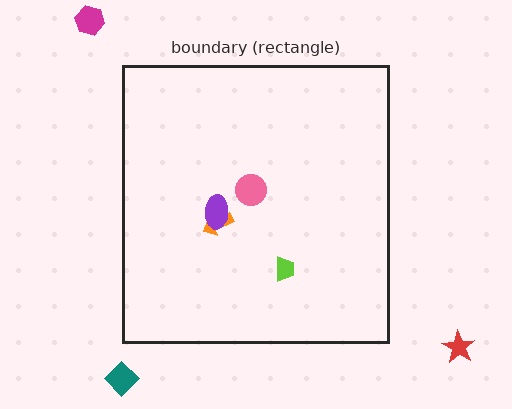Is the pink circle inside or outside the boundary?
Inside.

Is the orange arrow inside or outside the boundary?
Inside.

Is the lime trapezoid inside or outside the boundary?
Inside.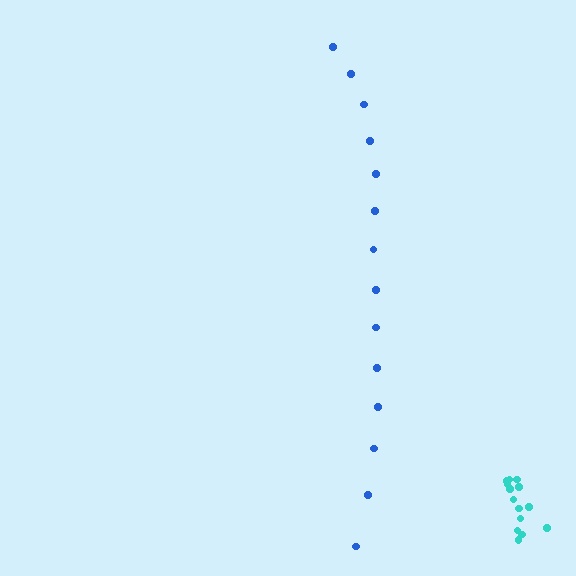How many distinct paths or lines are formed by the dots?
There are 2 distinct paths.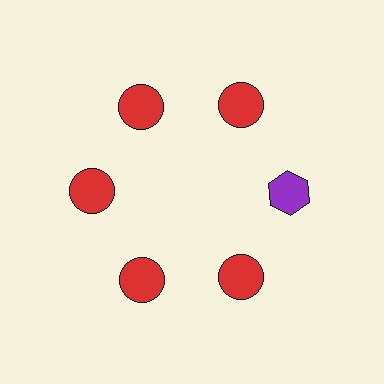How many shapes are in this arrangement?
There are 6 shapes arranged in a ring pattern.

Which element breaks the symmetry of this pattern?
The purple hexagon at roughly the 3 o'clock position breaks the symmetry. All other shapes are red circles.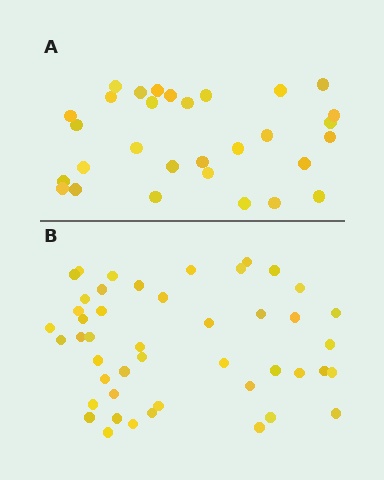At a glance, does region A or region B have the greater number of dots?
Region B (the bottom region) has more dots.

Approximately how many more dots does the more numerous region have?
Region B has approximately 15 more dots than region A.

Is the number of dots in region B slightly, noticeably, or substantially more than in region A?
Region B has substantially more. The ratio is roughly 1.5 to 1.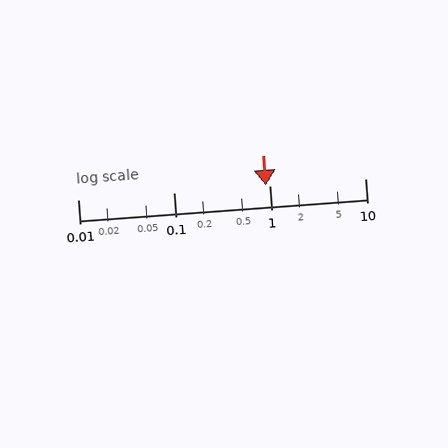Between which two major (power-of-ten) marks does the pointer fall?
The pointer is between 0.1 and 1.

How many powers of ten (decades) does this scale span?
The scale spans 3 decades, from 0.01 to 10.